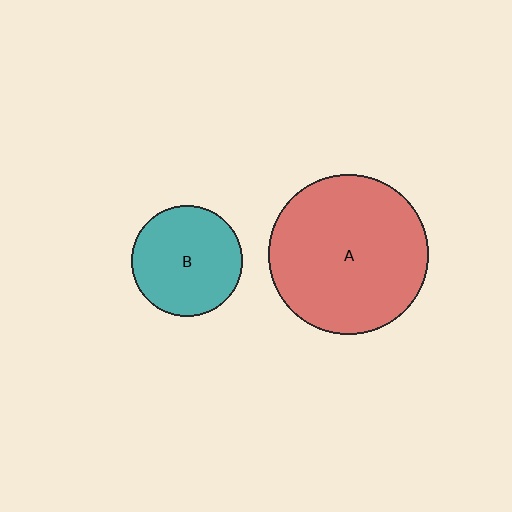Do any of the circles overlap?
No, none of the circles overlap.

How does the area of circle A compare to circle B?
Approximately 2.1 times.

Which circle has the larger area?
Circle A (red).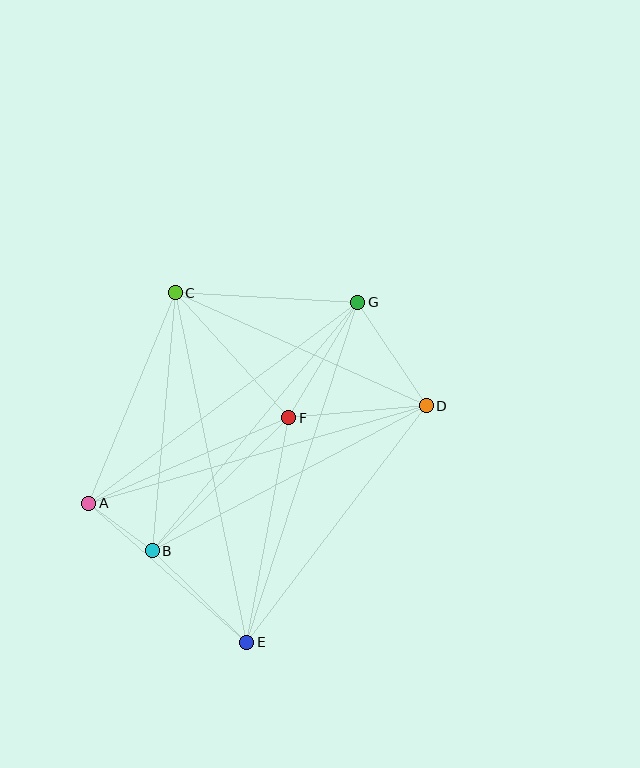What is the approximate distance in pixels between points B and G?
The distance between B and G is approximately 322 pixels.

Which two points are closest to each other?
Points A and B are closest to each other.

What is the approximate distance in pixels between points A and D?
The distance between A and D is approximately 351 pixels.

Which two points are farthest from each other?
Points E and G are farthest from each other.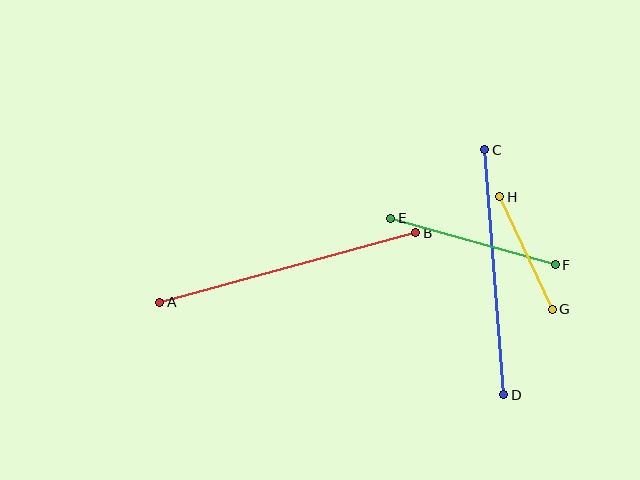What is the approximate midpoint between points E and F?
The midpoint is at approximately (473, 241) pixels.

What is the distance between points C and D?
The distance is approximately 245 pixels.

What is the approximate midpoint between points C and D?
The midpoint is at approximately (494, 272) pixels.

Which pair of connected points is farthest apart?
Points A and B are farthest apart.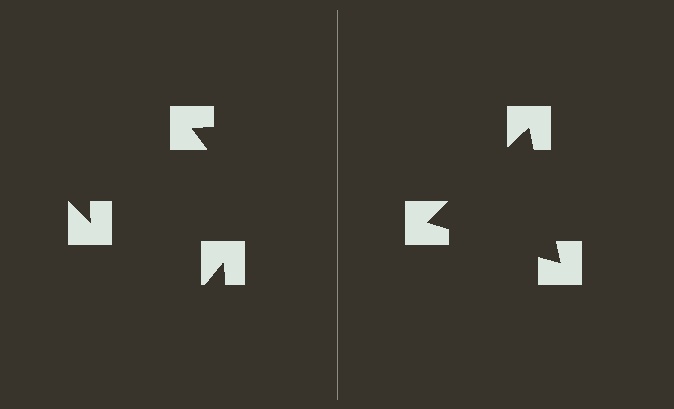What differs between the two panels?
The notched squares are positioned identically on both sides; only the wedge orientations differ. On the right they align to a triangle; on the left they are misaligned.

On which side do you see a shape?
An illusory triangle appears on the right side. On the left side the wedge cuts are rotated, so no coherent shape forms.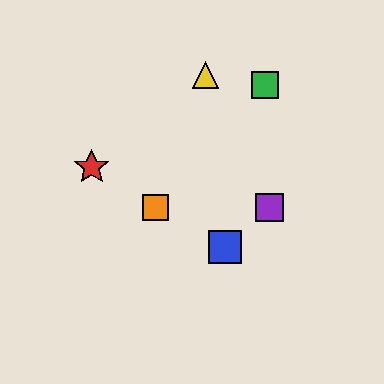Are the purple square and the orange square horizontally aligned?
Yes, both are at y≈208.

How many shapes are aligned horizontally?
2 shapes (the purple square, the orange square) are aligned horizontally.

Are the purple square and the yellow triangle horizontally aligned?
No, the purple square is at y≈208 and the yellow triangle is at y≈75.